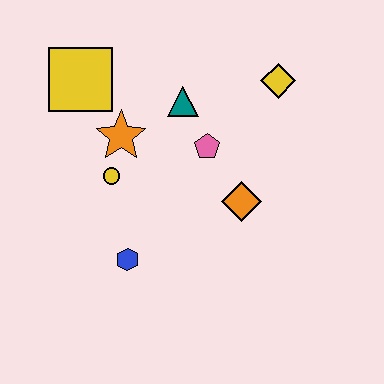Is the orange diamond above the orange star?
No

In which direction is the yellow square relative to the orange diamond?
The yellow square is to the left of the orange diamond.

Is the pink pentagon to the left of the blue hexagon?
No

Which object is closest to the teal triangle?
The pink pentagon is closest to the teal triangle.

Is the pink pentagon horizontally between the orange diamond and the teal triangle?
Yes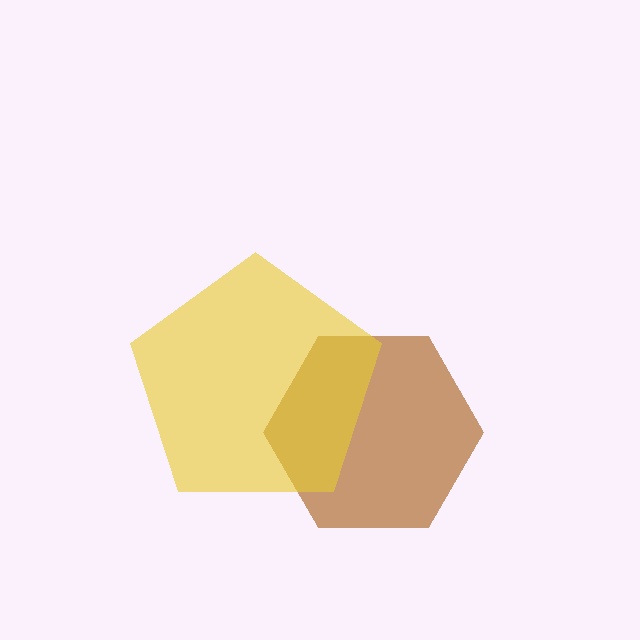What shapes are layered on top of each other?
The layered shapes are: a brown hexagon, a yellow pentagon.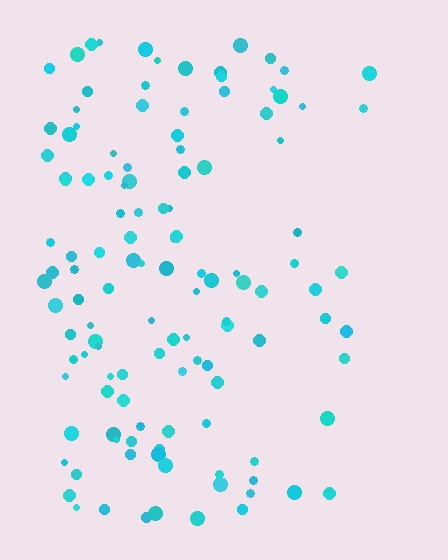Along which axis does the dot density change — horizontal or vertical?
Horizontal.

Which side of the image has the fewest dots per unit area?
The right.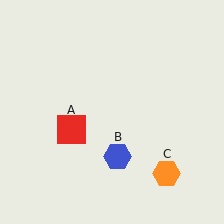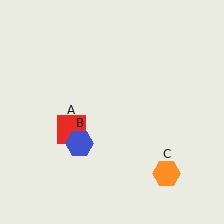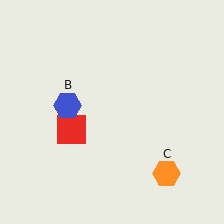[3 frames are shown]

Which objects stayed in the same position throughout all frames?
Red square (object A) and orange hexagon (object C) remained stationary.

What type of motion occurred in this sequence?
The blue hexagon (object B) rotated clockwise around the center of the scene.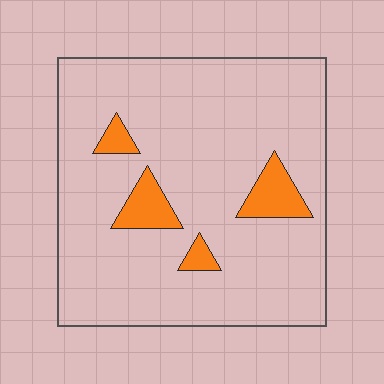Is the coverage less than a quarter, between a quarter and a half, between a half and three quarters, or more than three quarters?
Less than a quarter.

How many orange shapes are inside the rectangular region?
4.